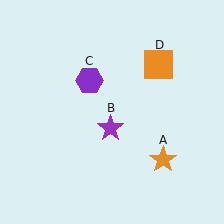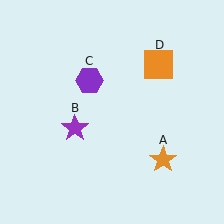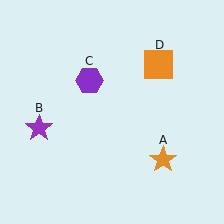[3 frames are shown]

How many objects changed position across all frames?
1 object changed position: purple star (object B).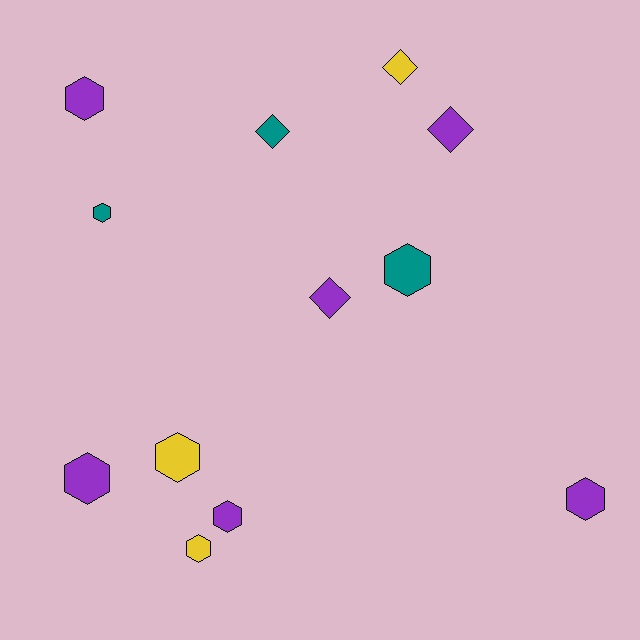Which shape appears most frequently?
Hexagon, with 8 objects.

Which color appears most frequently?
Purple, with 6 objects.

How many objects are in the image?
There are 12 objects.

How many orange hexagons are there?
There are no orange hexagons.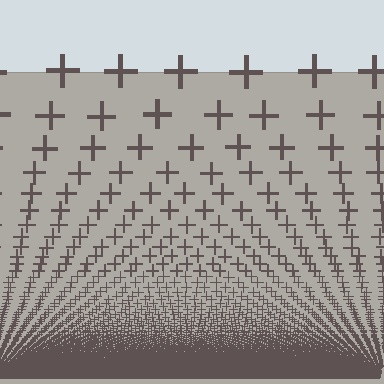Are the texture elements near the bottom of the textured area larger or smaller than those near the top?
Smaller. The gradient is inverted — elements near the bottom are smaller and denser.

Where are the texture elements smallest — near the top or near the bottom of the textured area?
Near the bottom.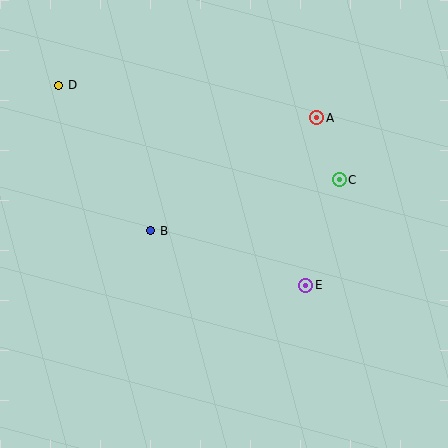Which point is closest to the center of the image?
Point B at (151, 231) is closest to the center.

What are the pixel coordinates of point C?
Point C is at (339, 180).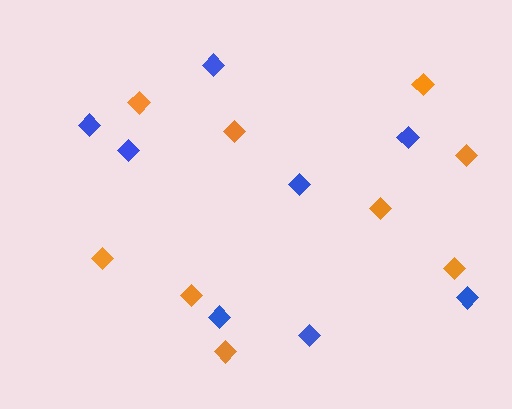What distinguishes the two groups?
There are 2 groups: one group of blue diamonds (8) and one group of orange diamonds (9).